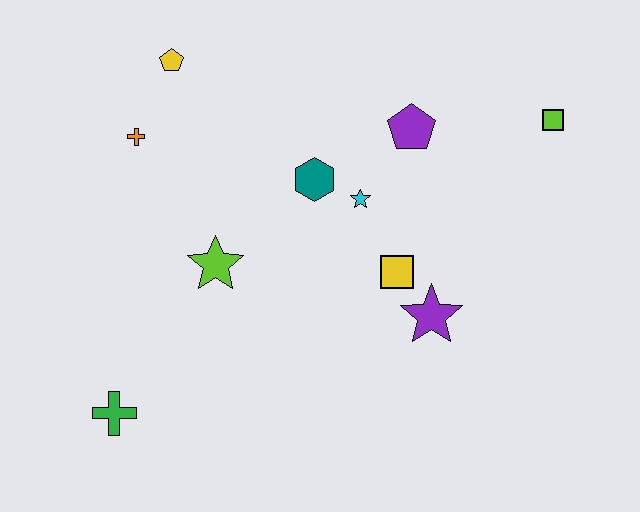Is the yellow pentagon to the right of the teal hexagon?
No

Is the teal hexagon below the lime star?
No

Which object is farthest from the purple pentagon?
The green cross is farthest from the purple pentagon.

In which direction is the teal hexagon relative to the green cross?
The teal hexagon is above the green cross.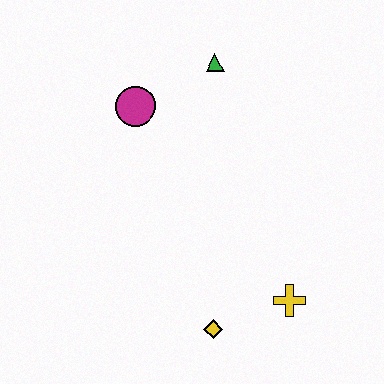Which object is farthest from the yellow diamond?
The green triangle is farthest from the yellow diamond.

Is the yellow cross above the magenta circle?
No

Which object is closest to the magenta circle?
The green triangle is closest to the magenta circle.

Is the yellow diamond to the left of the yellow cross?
Yes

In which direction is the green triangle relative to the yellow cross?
The green triangle is above the yellow cross.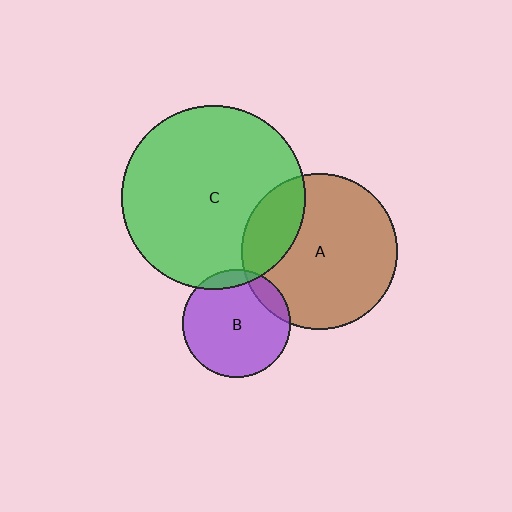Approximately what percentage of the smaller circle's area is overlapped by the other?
Approximately 20%.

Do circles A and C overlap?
Yes.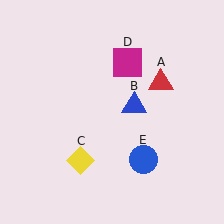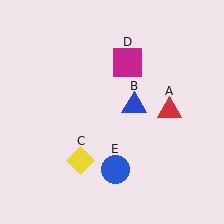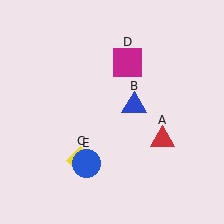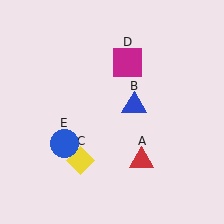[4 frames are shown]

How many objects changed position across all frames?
2 objects changed position: red triangle (object A), blue circle (object E).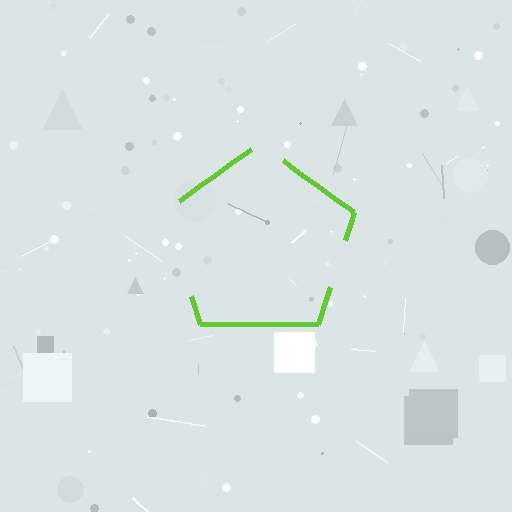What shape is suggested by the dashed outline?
The dashed outline suggests a pentagon.